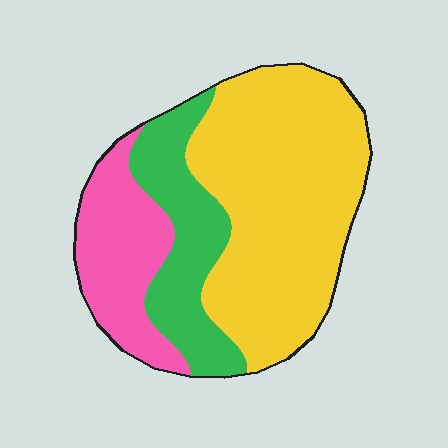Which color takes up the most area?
Yellow, at roughly 55%.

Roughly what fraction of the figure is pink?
Pink takes up about one fifth (1/5) of the figure.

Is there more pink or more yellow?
Yellow.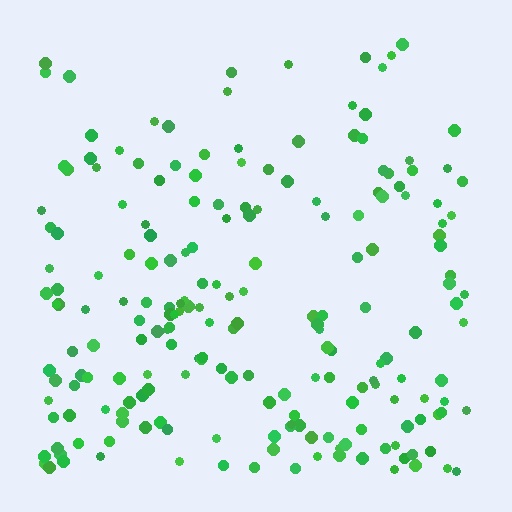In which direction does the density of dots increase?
From top to bottom, with the bottom side densest.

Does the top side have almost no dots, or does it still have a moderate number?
Still a moderate number, just noticeably fewer than the bottom.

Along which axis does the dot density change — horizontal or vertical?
Vertical.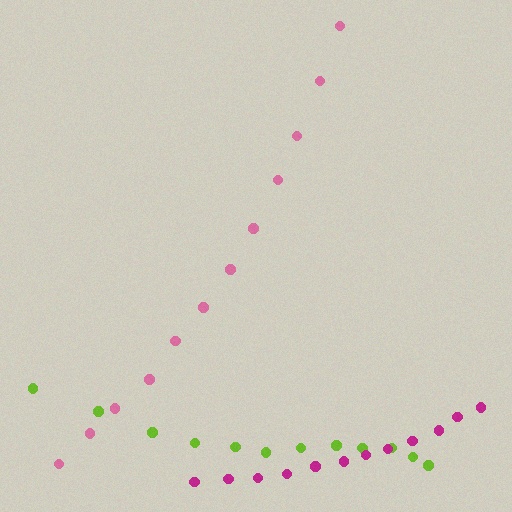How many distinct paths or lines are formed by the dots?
There are 3 distinct paths.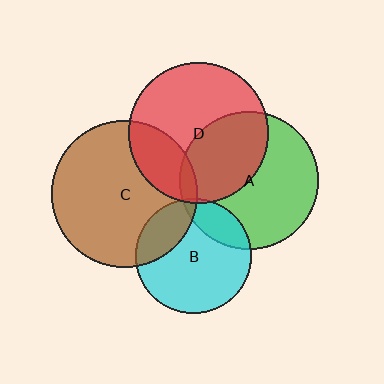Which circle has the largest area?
Circle C (brown).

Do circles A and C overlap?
Yes.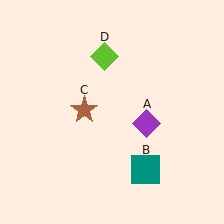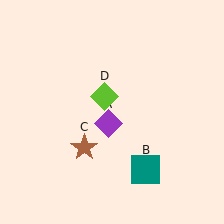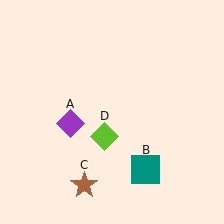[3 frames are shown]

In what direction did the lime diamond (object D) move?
The lime diamond (object D) moved down.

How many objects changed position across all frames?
3 objects changed position: purple diamond (object A), brown star (object C), lime diamond (object D).